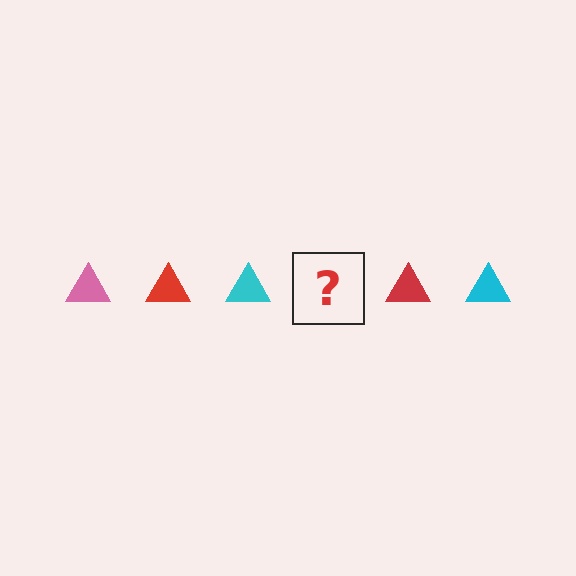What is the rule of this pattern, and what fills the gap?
The rule is that the pattern cycles through pink, red, cyan triangles. The gap should be filled with a pink triangle.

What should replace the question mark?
The question mark should be replaced with a pink triangle.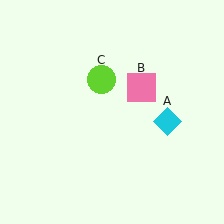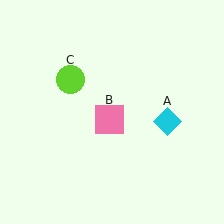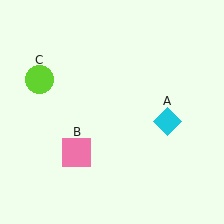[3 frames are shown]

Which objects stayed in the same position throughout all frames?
Cyan diamond (object A) remained stationary.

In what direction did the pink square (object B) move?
The pink square (object B) moved down and to the left.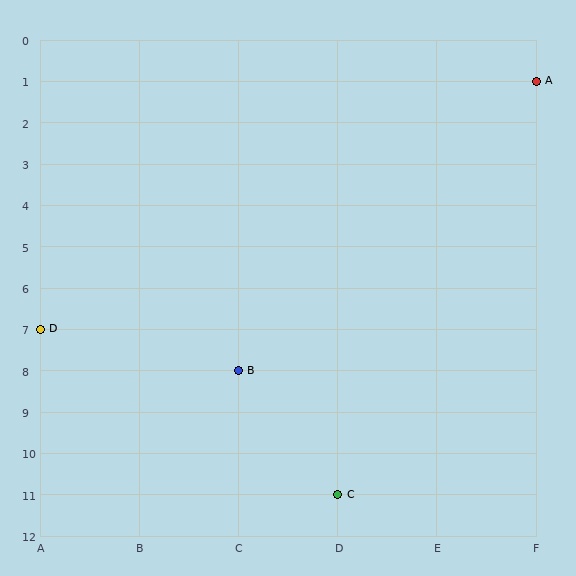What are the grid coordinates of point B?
Point B is at grid coordinates (C, 8).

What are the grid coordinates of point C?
Point C is at grid coordinates (D, 11).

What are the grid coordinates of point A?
Point A is at grid coordinates (F, 1).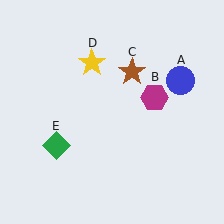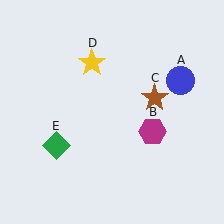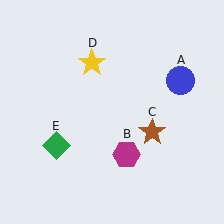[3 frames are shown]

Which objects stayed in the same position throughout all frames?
Blue circle (object A) and yellow star (object D) and green diamond (object E) remained stationary.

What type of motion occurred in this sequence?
The magenta hexagon (object B), brown star (object C) rotated clockwise around the center of the scene.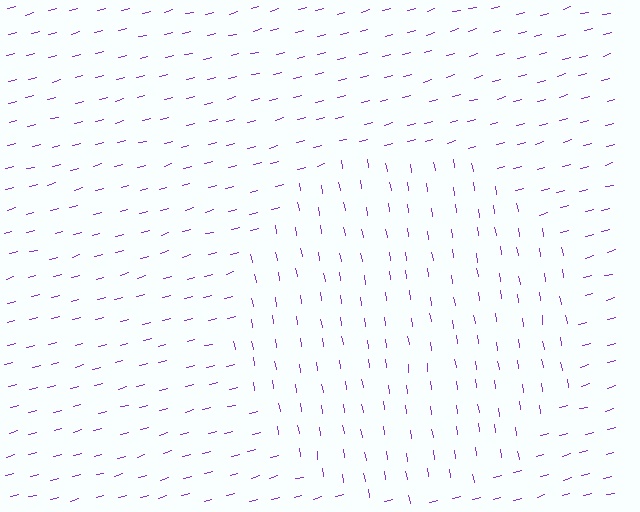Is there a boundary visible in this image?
Yes, there is a texture boundary formed by a change in line orientation.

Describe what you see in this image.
The image is filled with small purple line segments. A circle region in the image has lines oriented differently from the surrounding lines, creating a visible texture boundary.